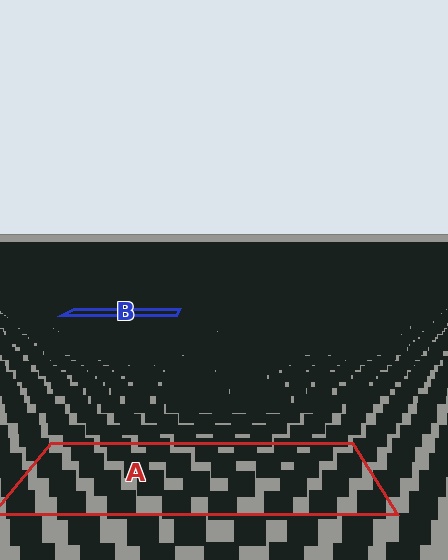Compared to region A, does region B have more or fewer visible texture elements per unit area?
Region B has more texture elements per unit area — they are packed more densely because it is farther away.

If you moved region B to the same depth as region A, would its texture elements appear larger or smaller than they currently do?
They would appear larger. At a closer depth, the same texture elements are projected at a bigger on-screen size.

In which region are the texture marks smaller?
The texture marks are smaller in region B, because it is farther away.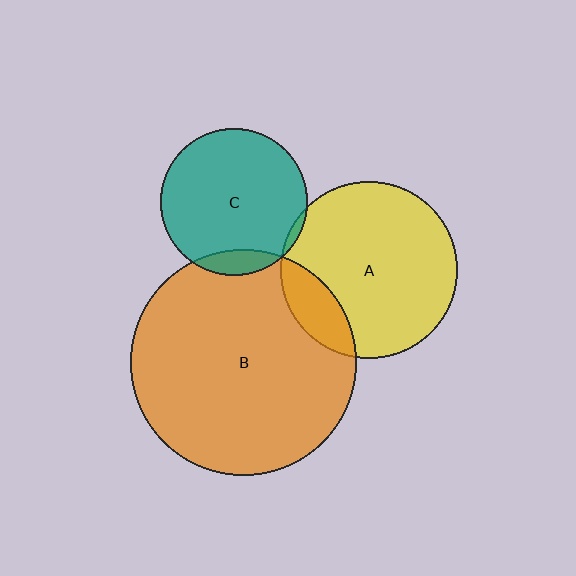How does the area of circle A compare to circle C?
Approximately 1.5 times.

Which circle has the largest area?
Circle B (orange).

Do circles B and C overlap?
Yes.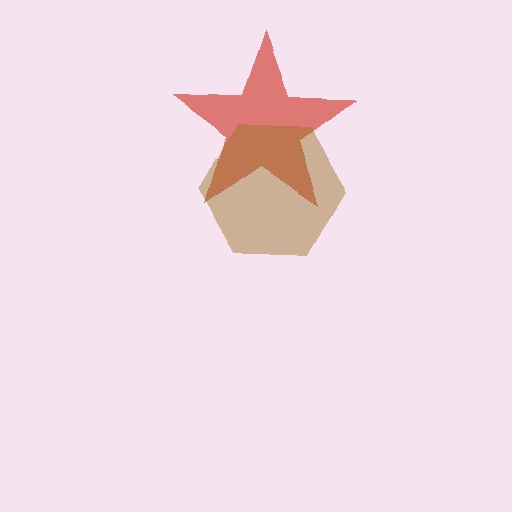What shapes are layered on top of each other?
The layered shapes are: a red star, a brown hexagon.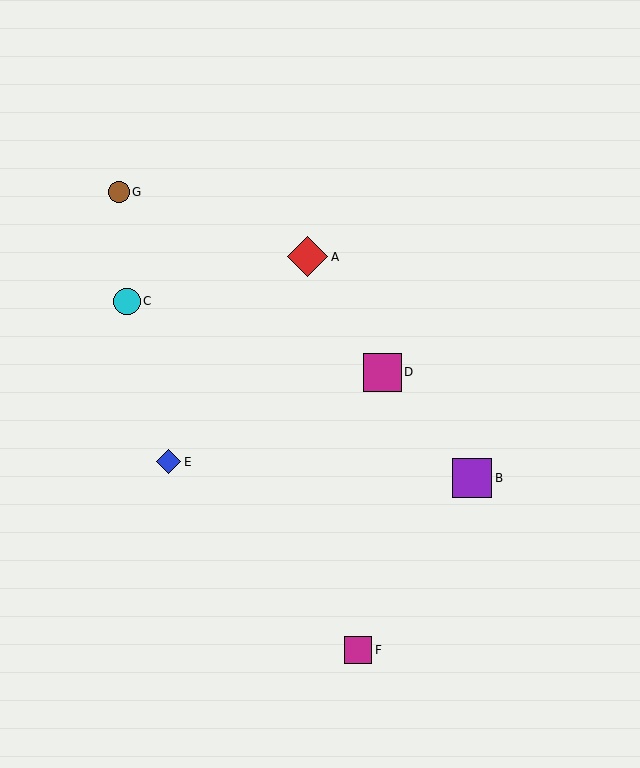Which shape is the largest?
The red diamond (labeled A) is the largest.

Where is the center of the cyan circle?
The center of the cyan circle is at (127, 301).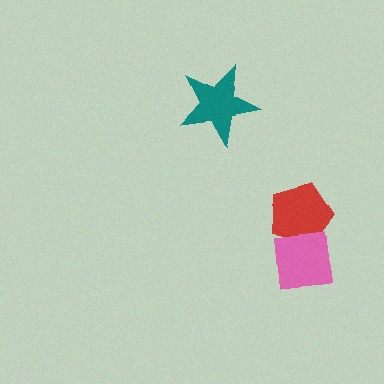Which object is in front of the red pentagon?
The pink square is in front of the red pentagon.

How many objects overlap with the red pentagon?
1 object overlaps with the red pentagon.